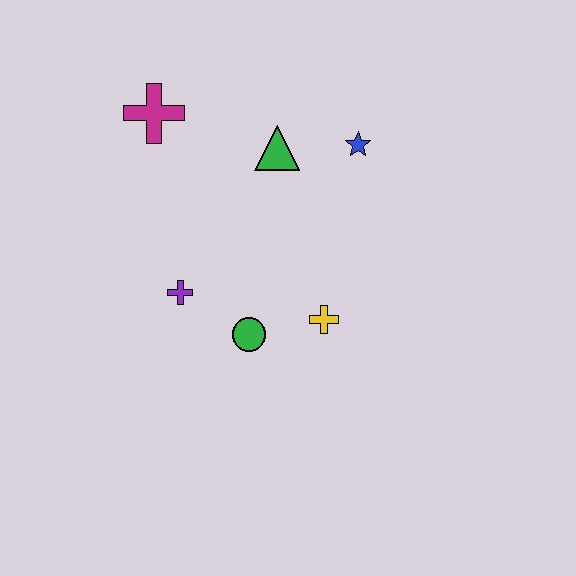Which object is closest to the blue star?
The green triangle is closest to the blue star.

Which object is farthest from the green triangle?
The green circle is farthest from the green triangle.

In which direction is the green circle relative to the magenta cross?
The green circle is below the magenta cross.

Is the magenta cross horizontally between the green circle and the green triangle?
No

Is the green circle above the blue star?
No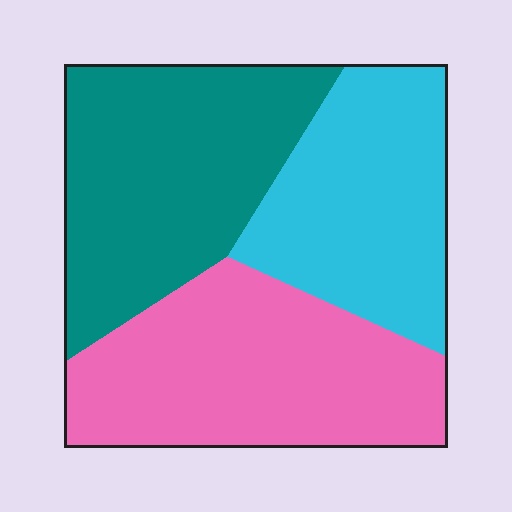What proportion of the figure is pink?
Pink covers about 35% of the figure.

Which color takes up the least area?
Cyan, at roughly 30%.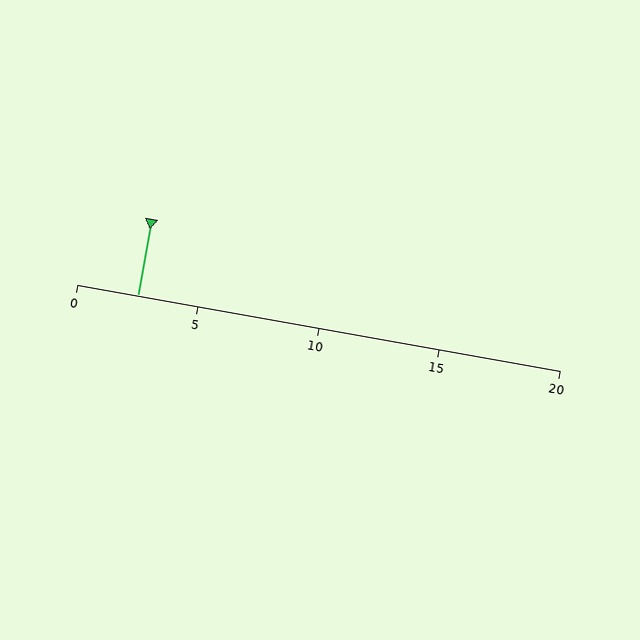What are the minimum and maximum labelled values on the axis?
The axis runs from 0 to 20.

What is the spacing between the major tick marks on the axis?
The major ticks are spaced 5 apart.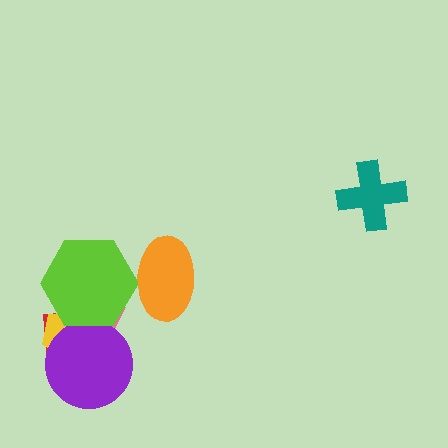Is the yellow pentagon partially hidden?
Yes, it is partially covered by another shape.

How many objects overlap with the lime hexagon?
5 objects overlap with the lime hexagon.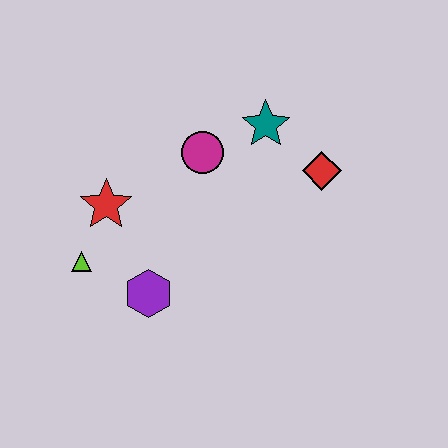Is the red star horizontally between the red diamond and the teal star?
No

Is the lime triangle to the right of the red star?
No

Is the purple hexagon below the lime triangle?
Yes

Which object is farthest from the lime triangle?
The red diamond is farthest from the lime triangle.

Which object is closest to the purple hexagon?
The lime triangle is closest to the purple hexagon.